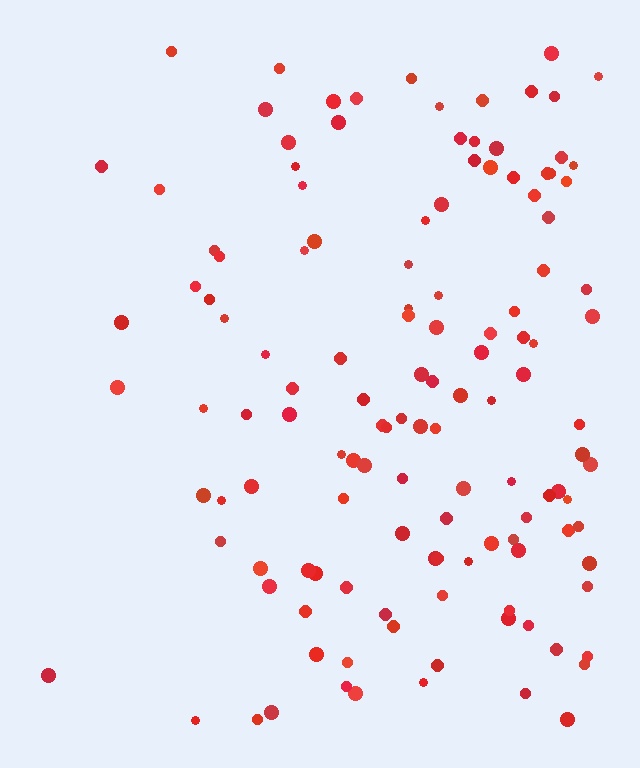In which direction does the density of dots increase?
From left to right, with the right side densest.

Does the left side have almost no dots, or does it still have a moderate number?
Still a moderate number, just noticeably fewer than the right.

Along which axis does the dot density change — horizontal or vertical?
Horizontal.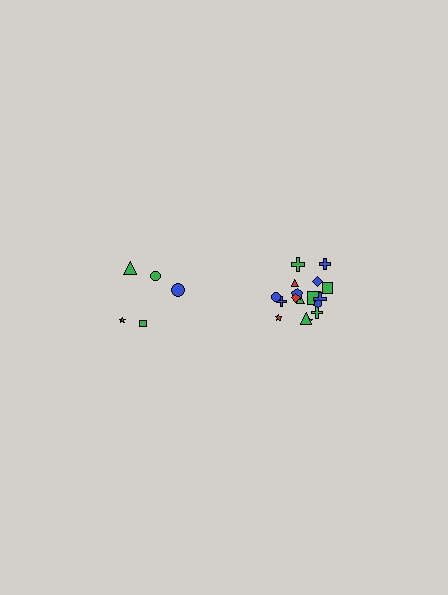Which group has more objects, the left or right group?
The right group.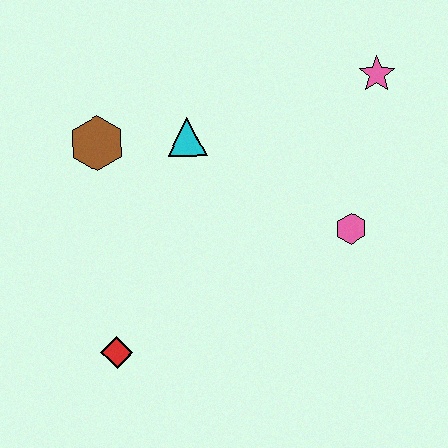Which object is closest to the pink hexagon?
The pink star is closest to the pink hexagon.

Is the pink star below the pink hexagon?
No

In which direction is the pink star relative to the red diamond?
The pink star is above the red diamond.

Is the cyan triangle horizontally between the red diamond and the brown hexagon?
No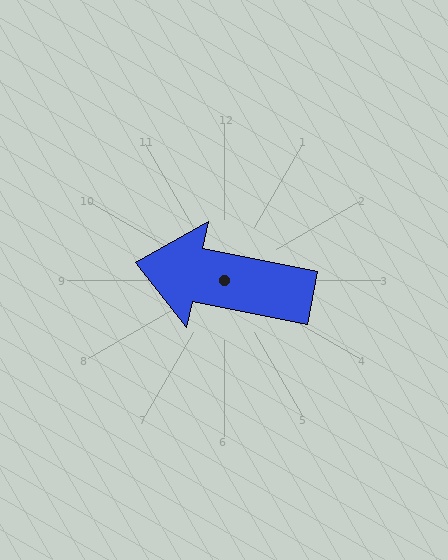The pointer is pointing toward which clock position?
Roughly 9 o'clock.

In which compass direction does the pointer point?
West.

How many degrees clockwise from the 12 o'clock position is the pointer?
Approximately 281 degrees.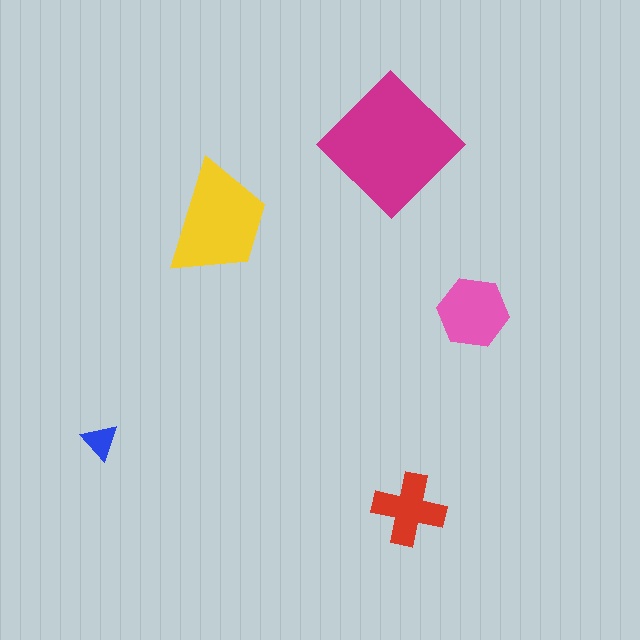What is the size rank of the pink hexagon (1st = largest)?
3rd.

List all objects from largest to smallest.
The magenta diamond, the yellow trapezoid, the pink hexagon, the red cross, the blue triangle.